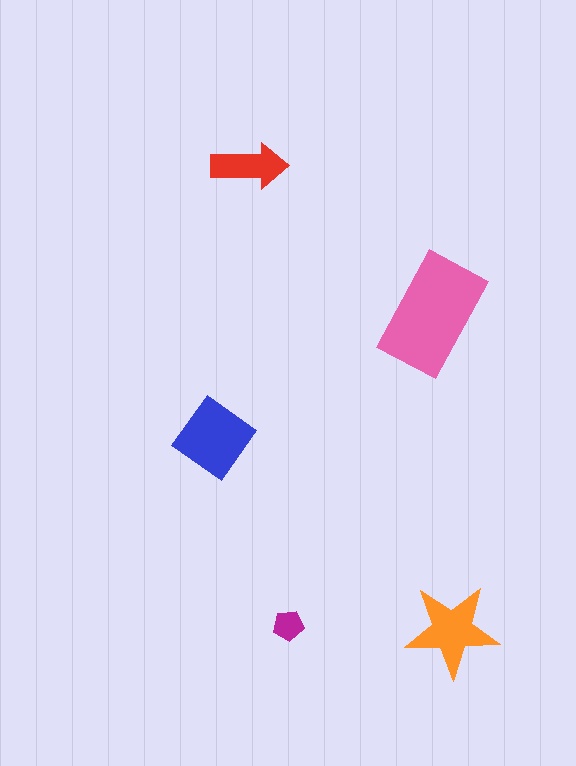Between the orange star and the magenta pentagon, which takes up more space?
The orange star.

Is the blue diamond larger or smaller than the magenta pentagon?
Larger.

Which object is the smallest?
The magenta pentagon.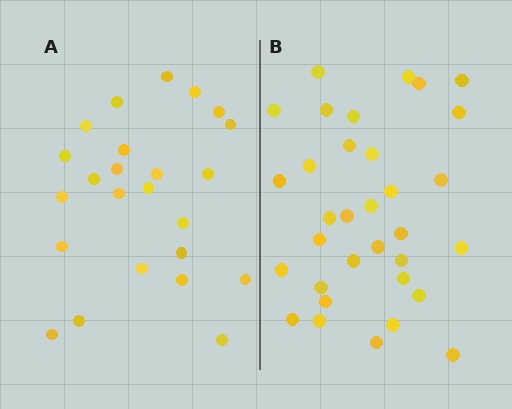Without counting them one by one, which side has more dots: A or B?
Region B (the right region) has more dots.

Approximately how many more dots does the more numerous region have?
Region B has roughly 8 or so more dots than region A.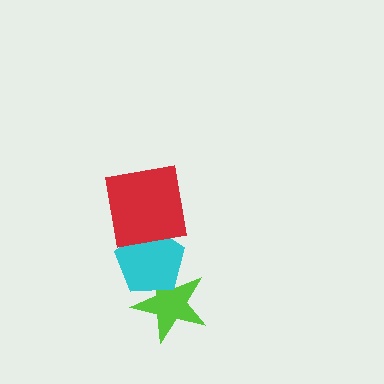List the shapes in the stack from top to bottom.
From top to bottom: the red square, the cyan pentagon, the lime star.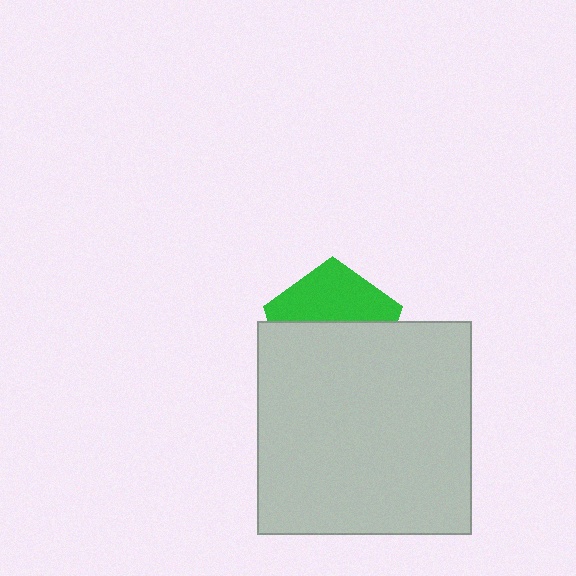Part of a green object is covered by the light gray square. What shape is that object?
It is a pentagon.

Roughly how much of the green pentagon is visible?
A small part of it is visible (roughly 43%).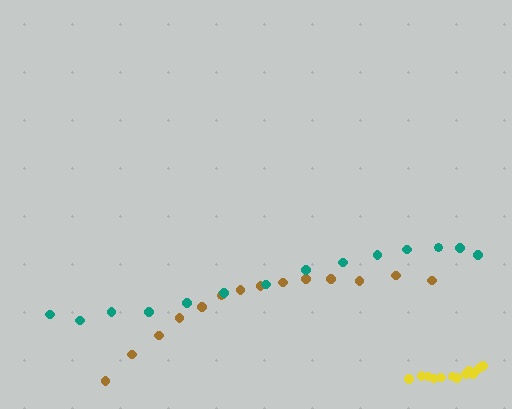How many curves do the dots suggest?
There are 3 distinct paths.